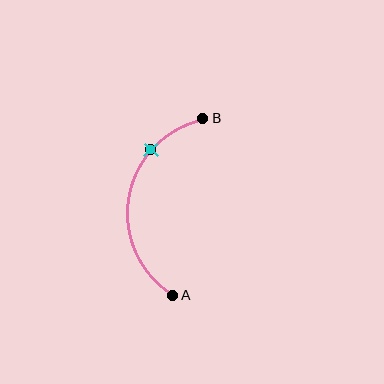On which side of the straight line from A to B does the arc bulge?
The arc bulges to the left of the straight line connecting A and B.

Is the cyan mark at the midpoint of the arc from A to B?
No. The cyan mark lies on the arc but is closer to endpoint B. The arc midpoint would be at the point on the curve equidistant along the arc from both A and B.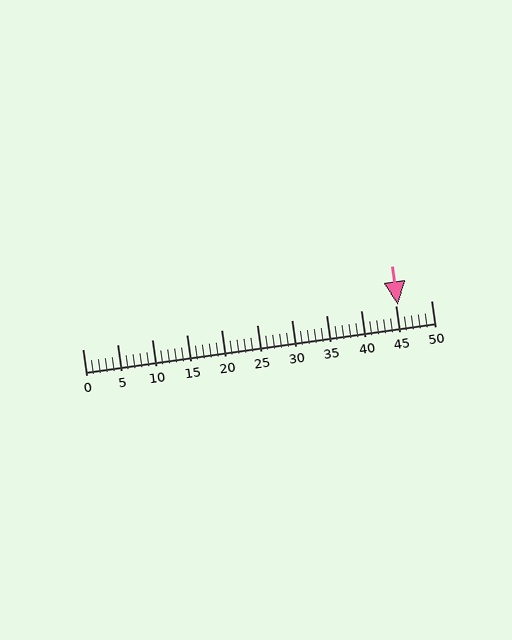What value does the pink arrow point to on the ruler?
The pink arrow points to approximately 45.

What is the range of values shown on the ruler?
The ruler shows values from 0 to 50.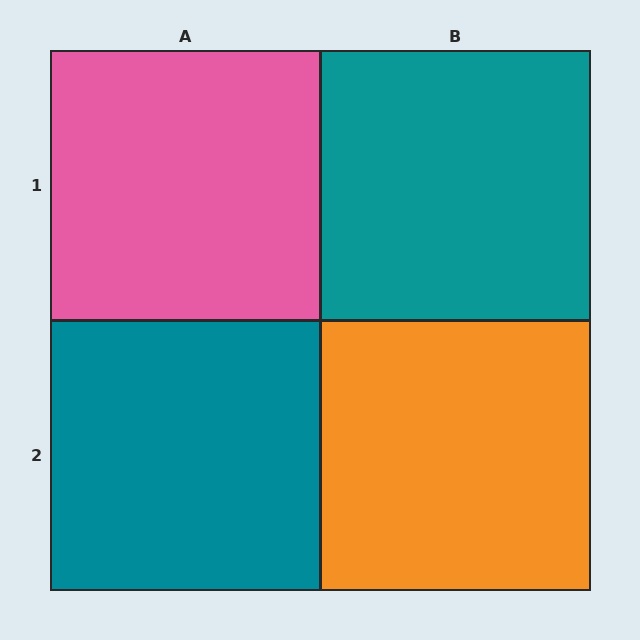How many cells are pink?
1 cell is pink.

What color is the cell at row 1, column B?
Teal.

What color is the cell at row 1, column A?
Pink.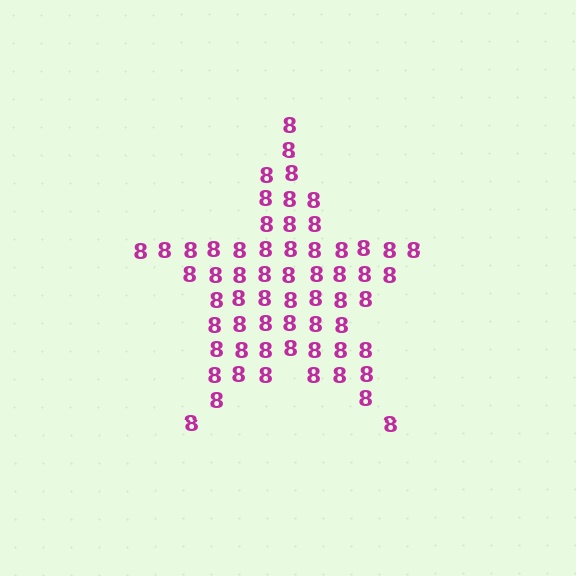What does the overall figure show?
The overall figure shows a star.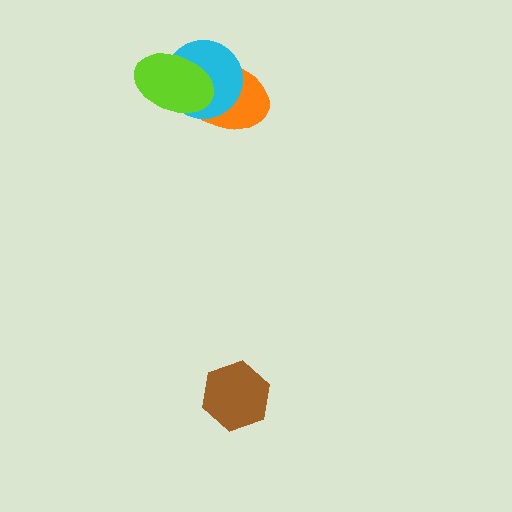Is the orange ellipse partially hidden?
Yes, it is partially covered by another shape.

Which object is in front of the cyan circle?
The lime ellipse is in front of the cyan circle.